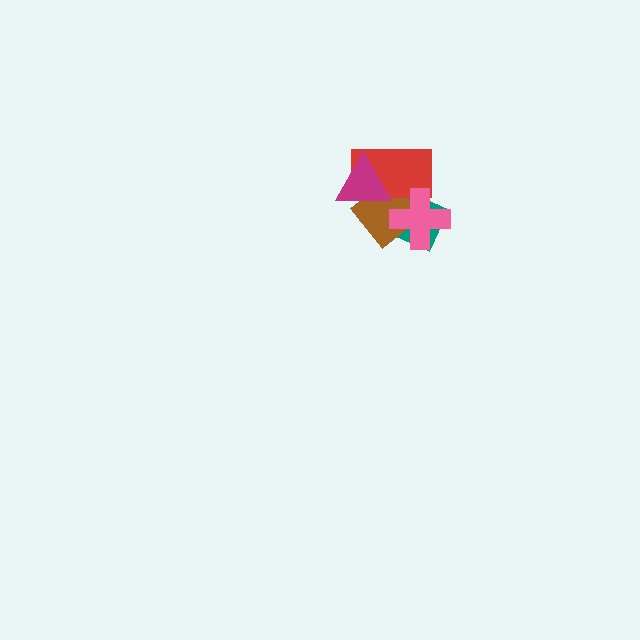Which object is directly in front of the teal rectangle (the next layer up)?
The brown diamond is directly in front of the teal rectangle.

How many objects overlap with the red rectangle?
4 objects overlap with the red rectangle.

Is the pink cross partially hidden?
No, no other shape covers it.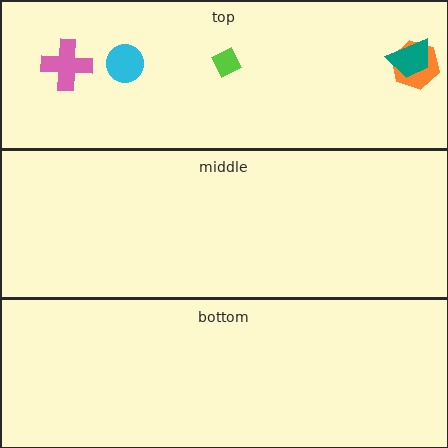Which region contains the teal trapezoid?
The top region.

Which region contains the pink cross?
The top region.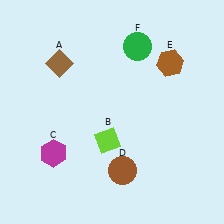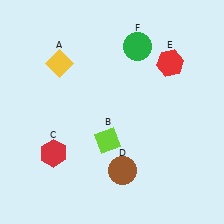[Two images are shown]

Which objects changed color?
A changed from brown to yellow. C changed from magenta to red. E changed from brown to red.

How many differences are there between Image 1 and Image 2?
There are 3 differences between the two images.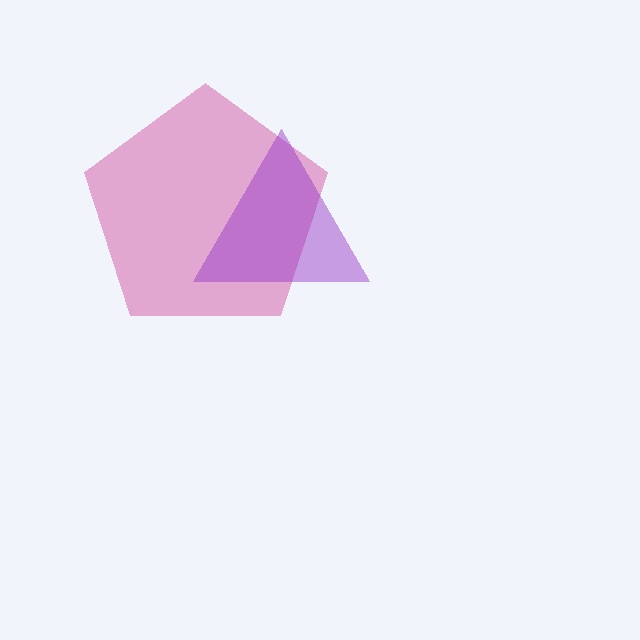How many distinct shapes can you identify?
There are 2 distinct shapes: a magenta pentagon, a purple triangle.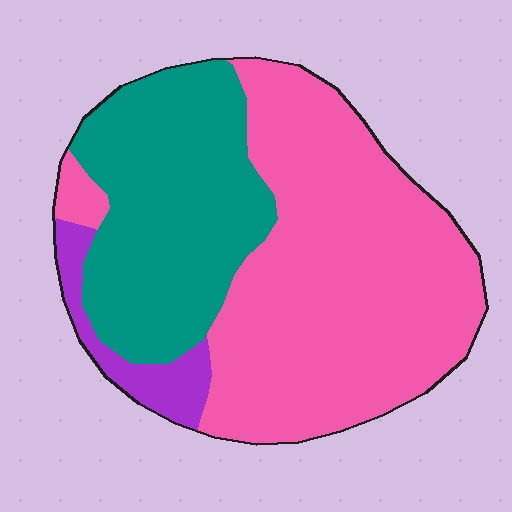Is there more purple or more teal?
Teal.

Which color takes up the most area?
Pink, at roughly 60%.